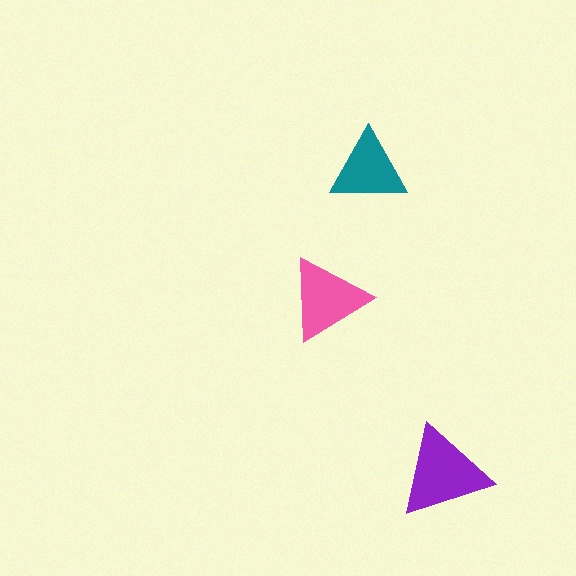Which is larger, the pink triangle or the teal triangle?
The pink one.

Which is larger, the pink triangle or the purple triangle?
The purple one.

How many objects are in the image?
There are 3 objects in the image.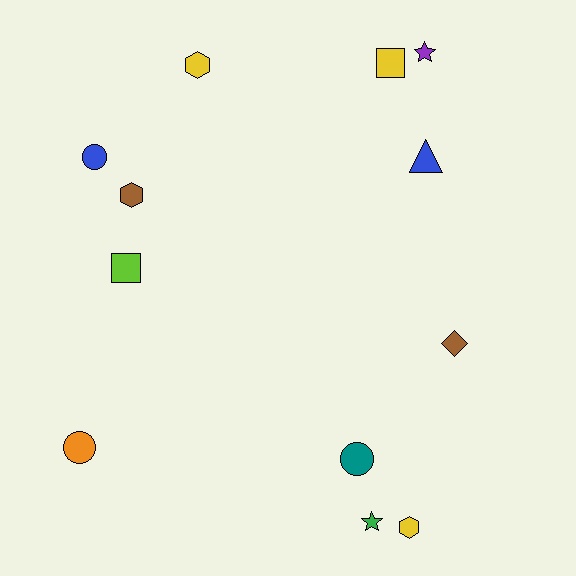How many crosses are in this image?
There are no crosses.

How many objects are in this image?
There are 12 objects.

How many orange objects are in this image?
There is 1 orange object.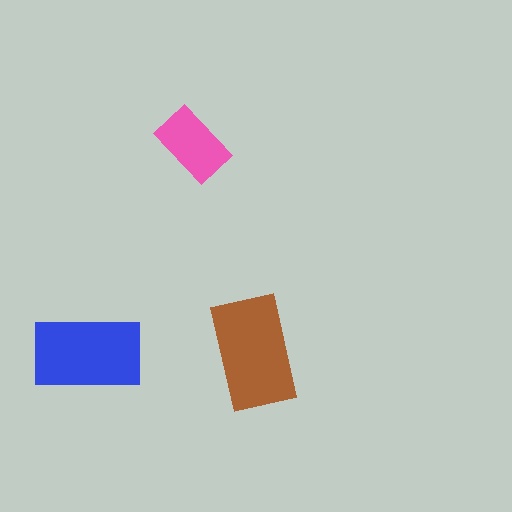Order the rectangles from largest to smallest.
the brown one, the blue one, the pink one.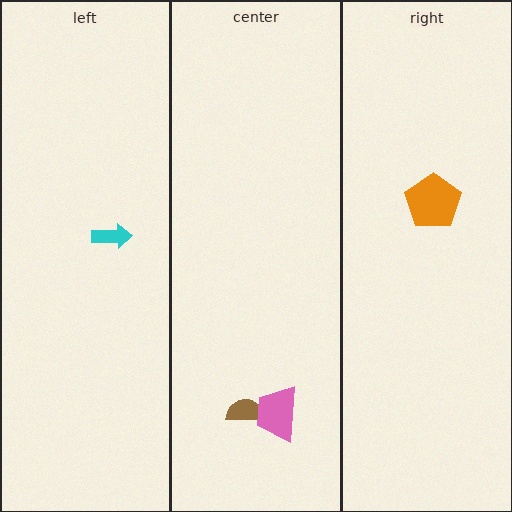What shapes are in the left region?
The cyan arrow.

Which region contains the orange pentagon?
The right region.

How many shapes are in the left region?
1.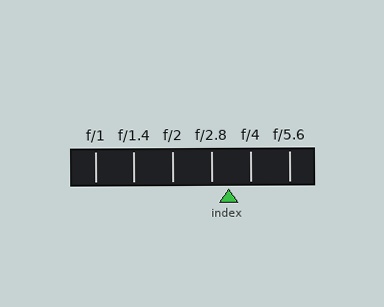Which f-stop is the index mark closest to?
The index mark is closest to f/2.8.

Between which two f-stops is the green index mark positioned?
The index mark is between f/2.8 and f/4.